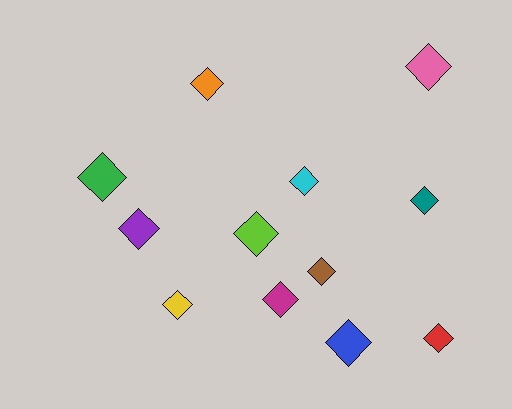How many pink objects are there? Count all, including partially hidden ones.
There is 1 pink object.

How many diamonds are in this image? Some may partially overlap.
There are 12 diamonds.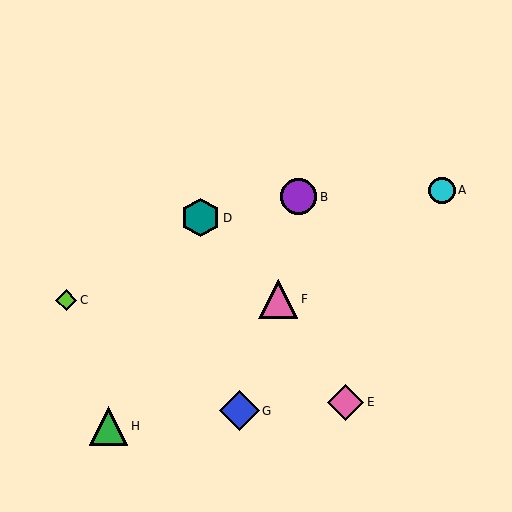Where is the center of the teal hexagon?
The center of the teal hexagon is at (201, 218).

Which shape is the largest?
The blue diamond (labeled G) is the largest.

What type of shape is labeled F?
Shape F is a pink triangle.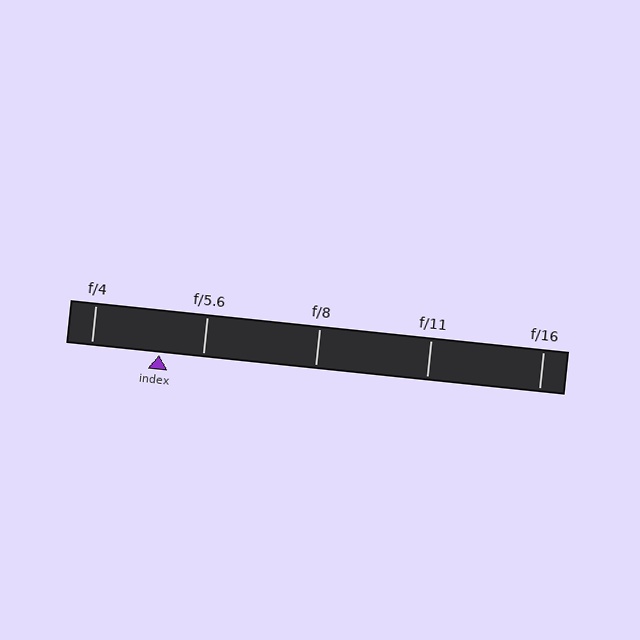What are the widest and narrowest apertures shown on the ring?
The widest aperture shown is f/4 and the narrowest is f/16.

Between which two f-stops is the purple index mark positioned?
The index mark is between f/4 and f/5.6.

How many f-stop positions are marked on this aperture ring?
There are 5 f-stop positions marked.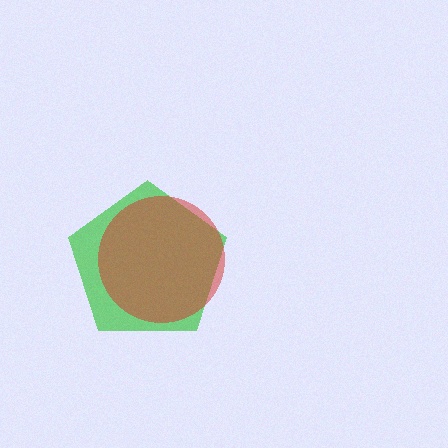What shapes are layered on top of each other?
The layered shapes are: a green pentagon, a red circle.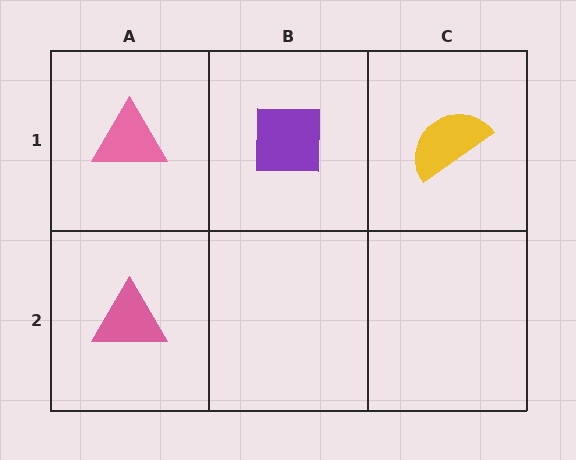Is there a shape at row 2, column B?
No, that cell is empty.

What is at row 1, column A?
A pink triangle.